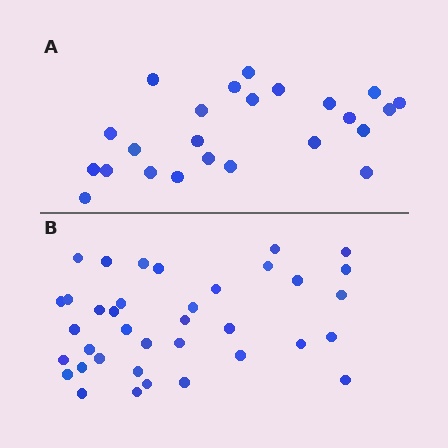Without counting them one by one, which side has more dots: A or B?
Region B (the bottom region) has more dots.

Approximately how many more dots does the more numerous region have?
Region B has approximately 15 more dots than region A.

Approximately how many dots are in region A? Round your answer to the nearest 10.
About 20 dots. (The exact count is 24, which rounds to 20.)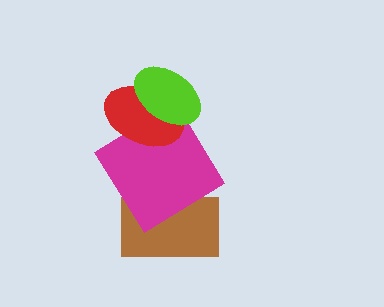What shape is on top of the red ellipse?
The lime ellipse is on top of the red ellipse.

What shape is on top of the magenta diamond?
The red ellipse is on top of the magenta diamond.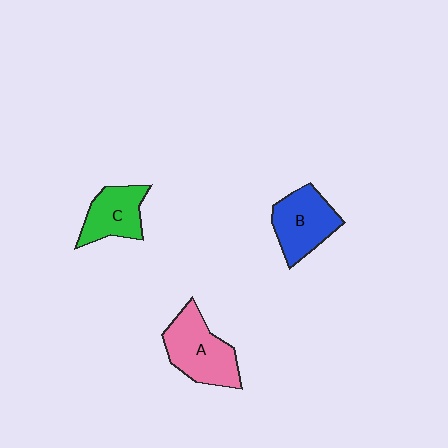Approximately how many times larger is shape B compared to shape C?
Approximately 1.2 times.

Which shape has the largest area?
Shape A (pink).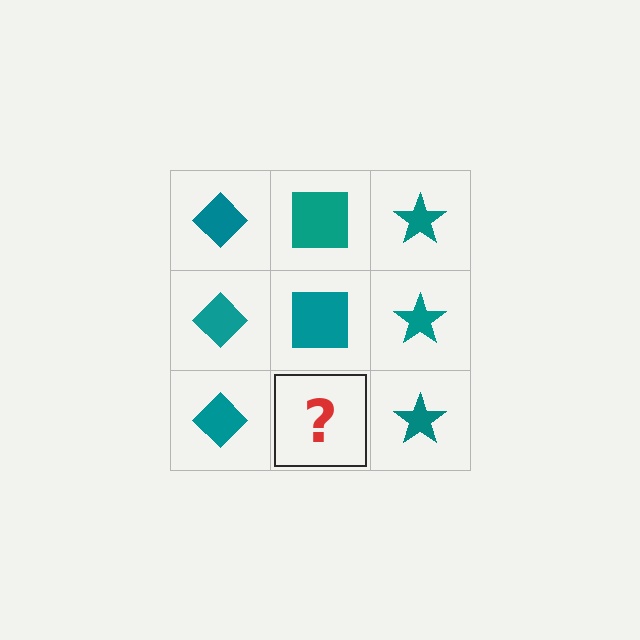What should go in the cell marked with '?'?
The missing cell should contain a teal square.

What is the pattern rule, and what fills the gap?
The rule is that each column has a consistent shape. The gap should be filled with a teal square.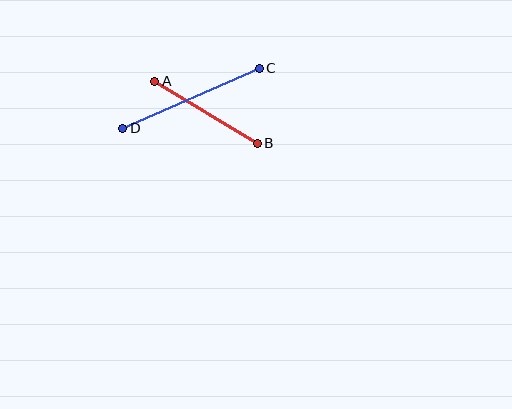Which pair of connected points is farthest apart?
Points C and D are farthest apart.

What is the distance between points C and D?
The distance is approximately 149 pixels.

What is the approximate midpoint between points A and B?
The midpoint is at approximately (206, 112) pixels.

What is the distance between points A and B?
The distance is approximately 120 pixels.